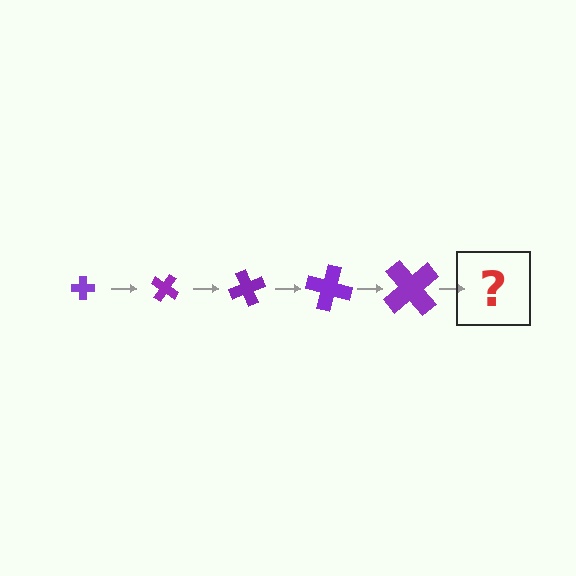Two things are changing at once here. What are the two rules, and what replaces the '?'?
The two rules are that the cross grows larger each step and it rotates 35 degrees each step. The '?' should be a cross, larger than the previous one and rotated 175 degrees from the start.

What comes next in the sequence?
The next element should be a cross, larger than the previous one and rotated 175 degrees from the start.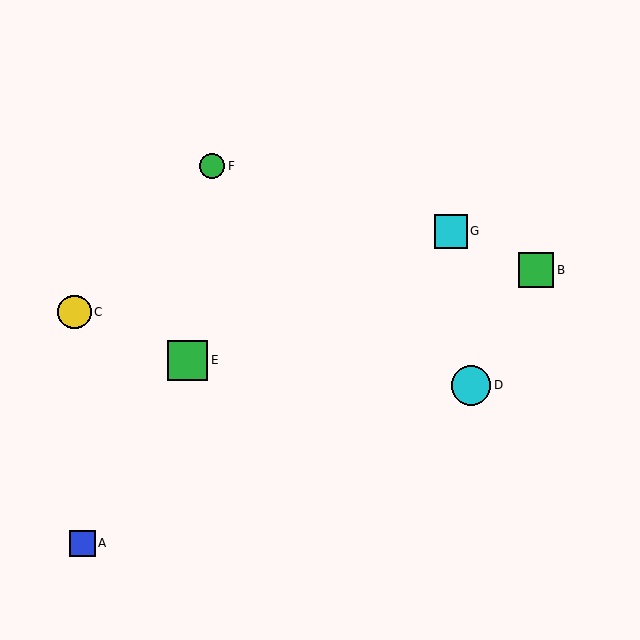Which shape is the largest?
The green square (labeled E) is the largest.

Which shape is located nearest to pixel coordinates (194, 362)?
The green square (labeled E) at (188, 360) is nearest to that location.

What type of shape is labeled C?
Shape C is a yellow circle.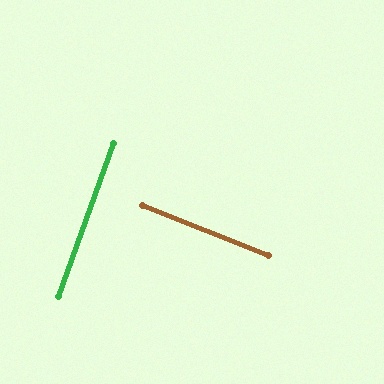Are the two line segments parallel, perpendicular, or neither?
Perpendicular — they meet at approximately 88°.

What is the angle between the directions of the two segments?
Approximately 88 degrees.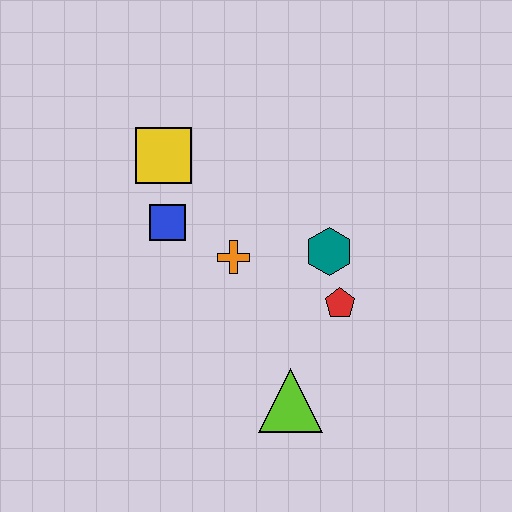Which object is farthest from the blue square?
The lime triangle is farthest from the blue square.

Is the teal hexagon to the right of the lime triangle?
Yes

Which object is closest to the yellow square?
The blue square is closest to the yellow square.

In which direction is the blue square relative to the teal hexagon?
The blue square is to the left of the teal hexagon.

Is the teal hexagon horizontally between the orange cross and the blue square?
No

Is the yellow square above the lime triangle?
Yes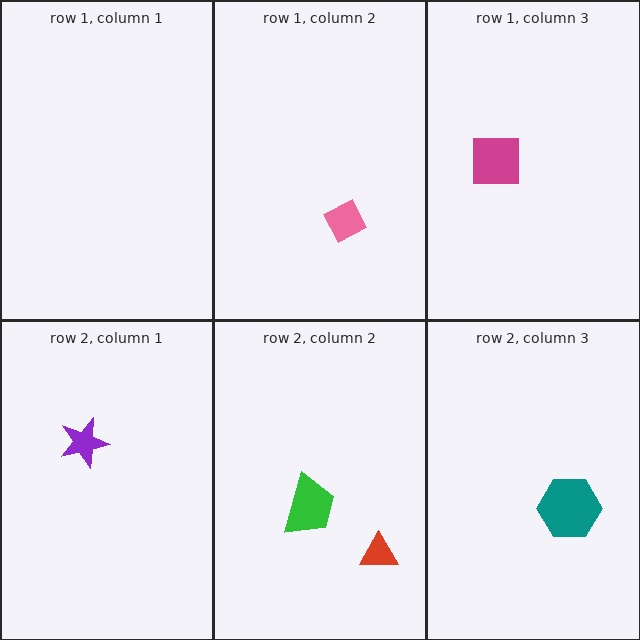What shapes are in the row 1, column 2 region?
The pink diamond.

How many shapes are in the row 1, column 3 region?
1.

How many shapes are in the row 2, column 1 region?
1.